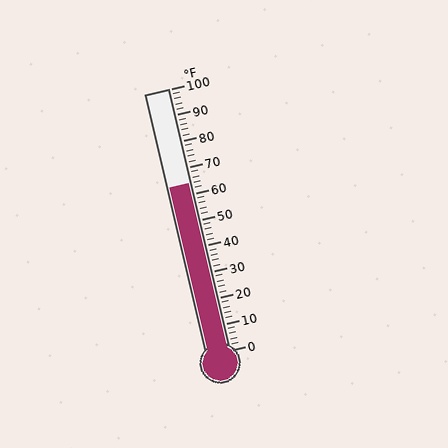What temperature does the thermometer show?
The thermometer shows approximately 64°F.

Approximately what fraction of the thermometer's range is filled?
The thermometer is filled to approximately 65% of its range.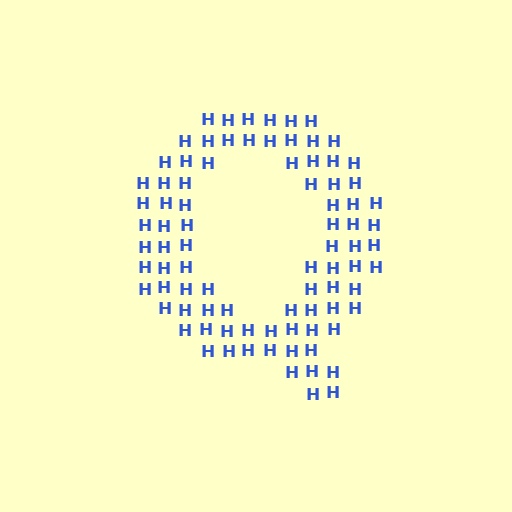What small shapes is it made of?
It is made of small letter H's.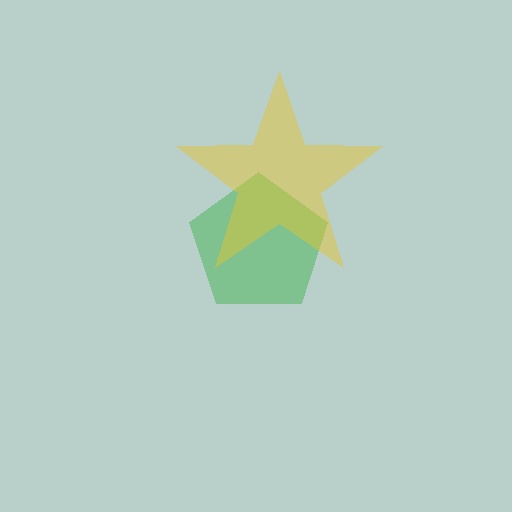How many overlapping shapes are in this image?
There are 2 overlapping shapes in the image.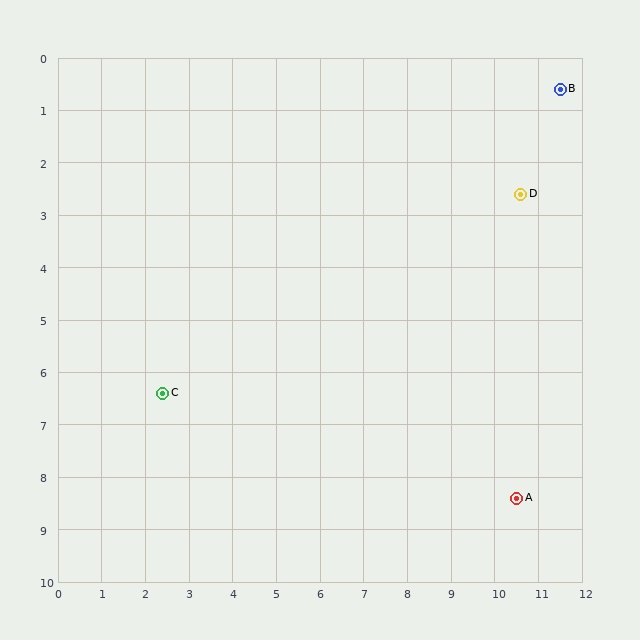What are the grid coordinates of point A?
Point A is at approximately (10.5, 8.4).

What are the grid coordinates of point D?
Point D is at approximately (10.6, 2.6).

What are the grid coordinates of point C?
Point C is at approximately (2.4, 6.4).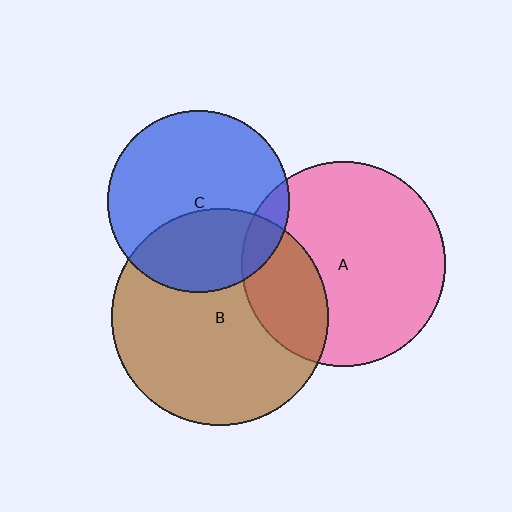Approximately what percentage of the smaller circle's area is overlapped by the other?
Approximately 10%.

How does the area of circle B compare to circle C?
Approximately 1.4 times.